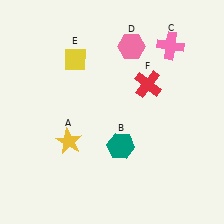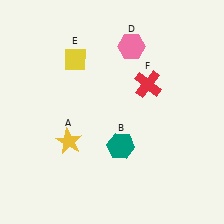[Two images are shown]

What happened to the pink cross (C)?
The pink cross (C) was removed in Image 2. It was in the top-right area of Image 1.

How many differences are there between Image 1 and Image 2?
There is 1 difference between the two images.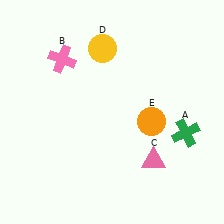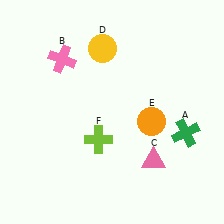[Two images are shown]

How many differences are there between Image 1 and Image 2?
There is 1 difference between the two images.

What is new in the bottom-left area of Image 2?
A lime cross (F) was added in the bottom-left area of Image 2.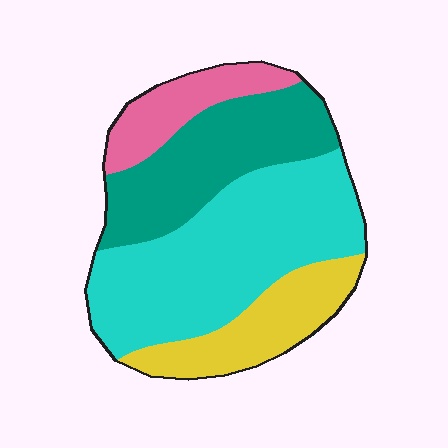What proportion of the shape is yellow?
Yellow takes up less than a quarter of the shape.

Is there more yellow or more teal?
Teal.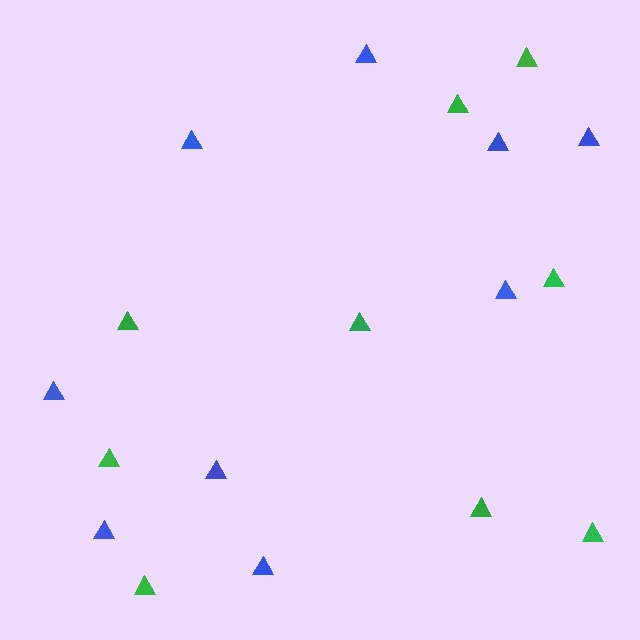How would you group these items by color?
There are 2 groups: one group of green triangles (9) and one group of blue triangles (9).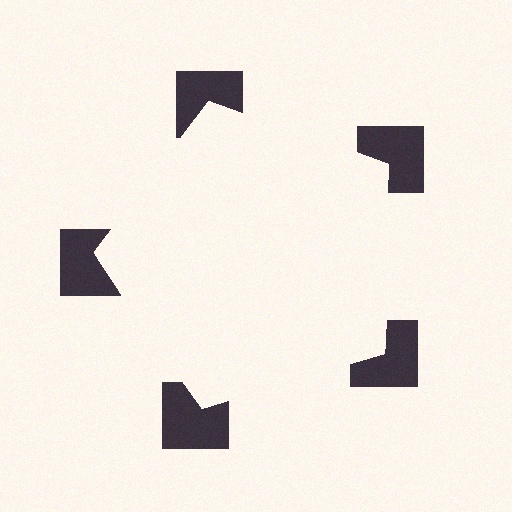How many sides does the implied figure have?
5 sides.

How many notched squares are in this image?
There are 5 — one at each vertex of the illusory pentagon.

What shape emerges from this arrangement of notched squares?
An illusory pentagon — its edges are inferred from the aligned wedge cuts in the notched squares, not physically drawn.